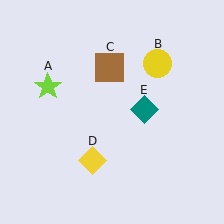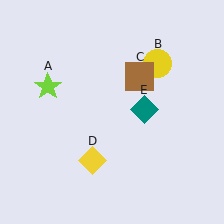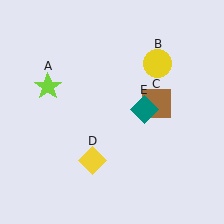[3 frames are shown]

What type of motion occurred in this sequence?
The brown square (object C) rotated clockwise around the center of the scene.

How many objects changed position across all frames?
1 object changed position: brown square (object C).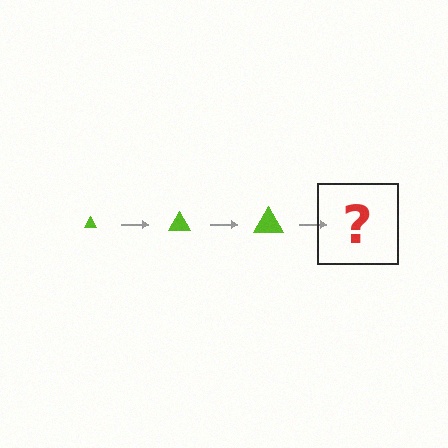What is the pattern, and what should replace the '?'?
The pattern is that the triangle gets progressively larger each step. The '?' should be a lime triangle, larger than the previous one.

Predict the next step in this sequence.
The next step is a lime triangle, larger than the previous one.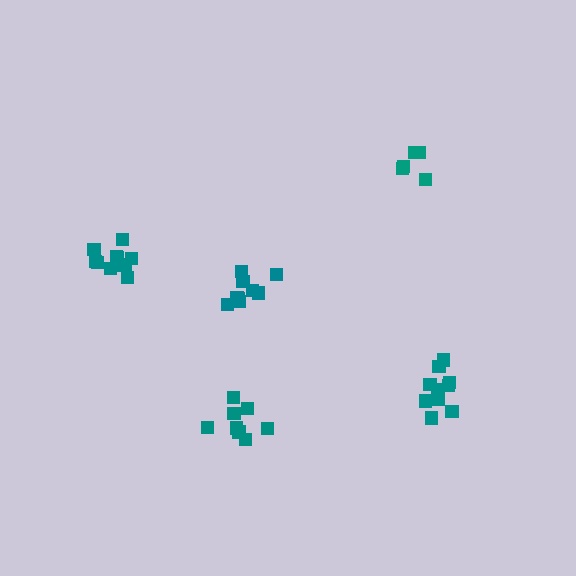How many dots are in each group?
Group 1: 8 dots, Group 2: 10 dots, Group 3: 5 dots, Group 4: 9 dots, Group 5: 11 dots (43 total).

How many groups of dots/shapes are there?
There are 5 groups.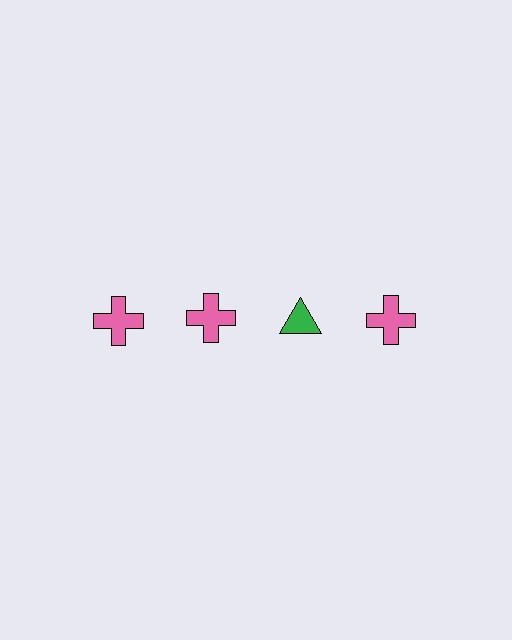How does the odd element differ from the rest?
It differs in both color (green instead of pink) and shape (triangle instead of cross).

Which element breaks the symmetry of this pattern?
The green triangle in the top row, center column breaks the symmetry. All other shapes are pink crosses.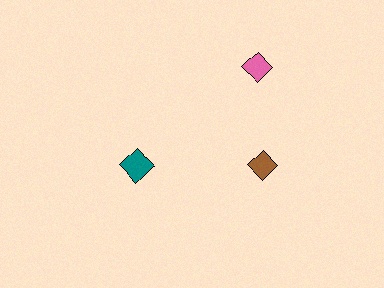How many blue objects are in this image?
There are no blue objects.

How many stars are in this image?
There are no stars.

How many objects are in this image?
There are 3 objects.